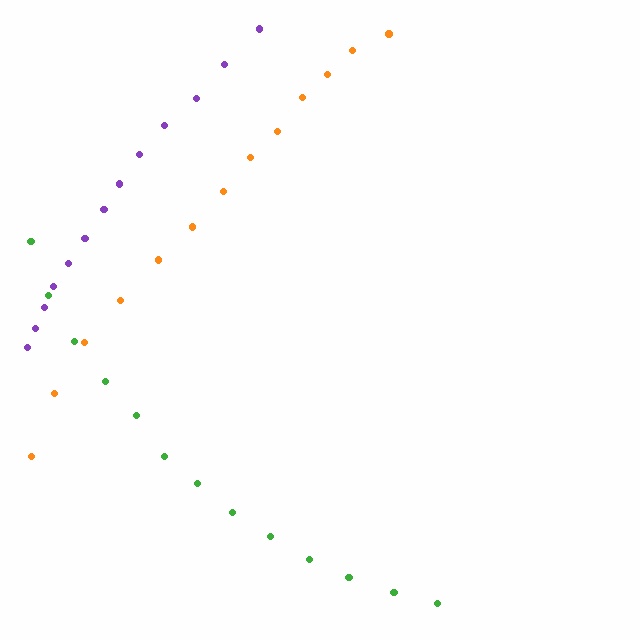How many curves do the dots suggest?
There are 3 distinct paths.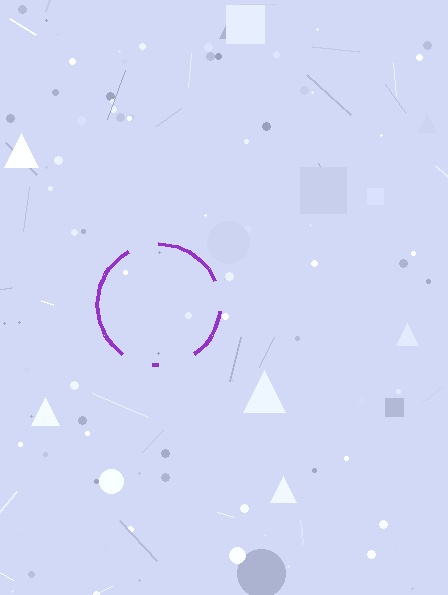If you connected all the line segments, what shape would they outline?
They would outline a circle.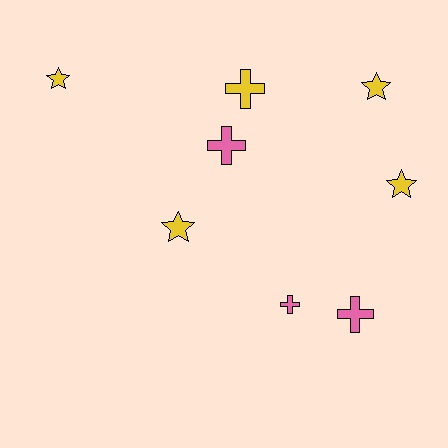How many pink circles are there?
There are no pink circles.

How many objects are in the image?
There are 8 objects.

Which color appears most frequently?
Yellow, with 5 objects.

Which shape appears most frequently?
Star, with 4 objects.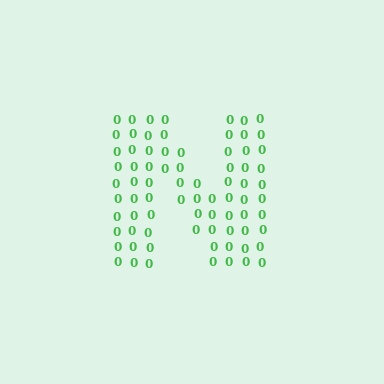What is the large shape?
The large shape is the letter N.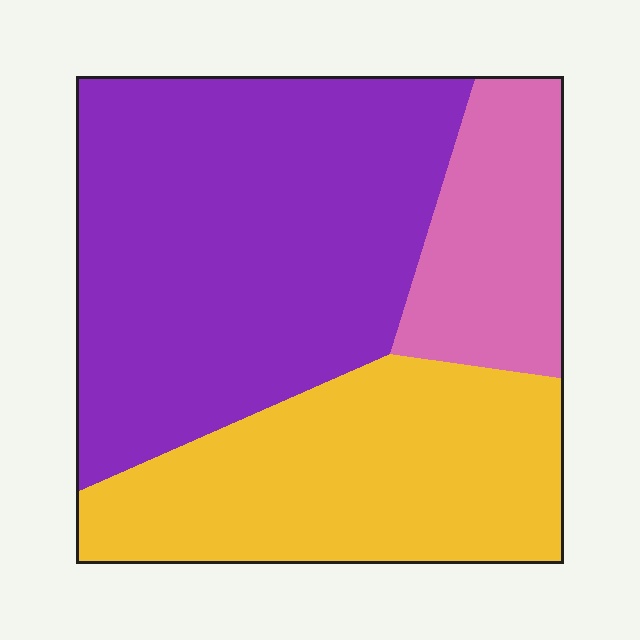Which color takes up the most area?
Purple, at roughly 50%.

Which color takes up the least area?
Pink, at roughly 15%.